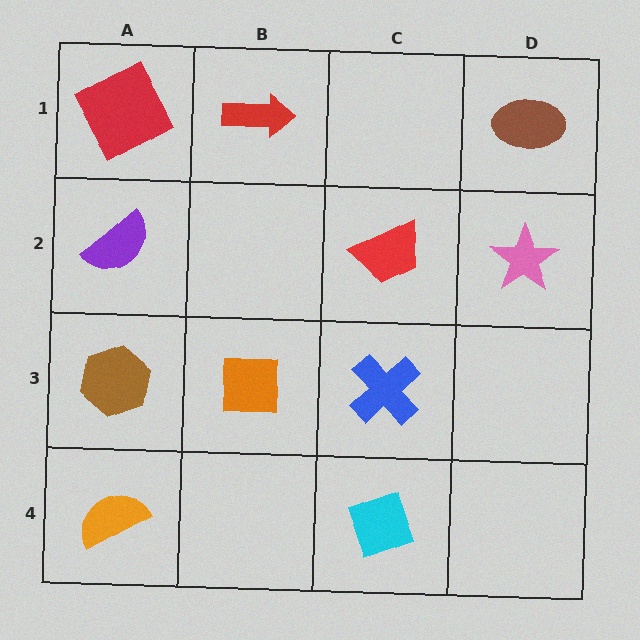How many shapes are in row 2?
3 shapes.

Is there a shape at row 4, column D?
No, that cell is empty.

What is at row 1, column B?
A red arrow.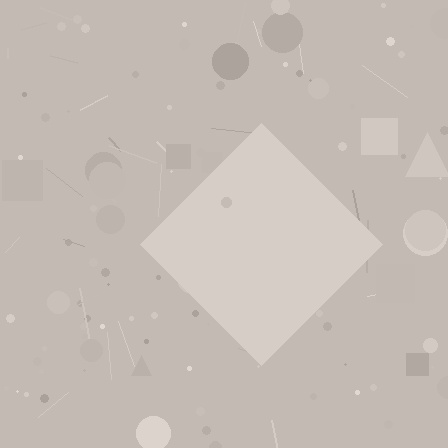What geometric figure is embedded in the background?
A diamond is embedded in the background.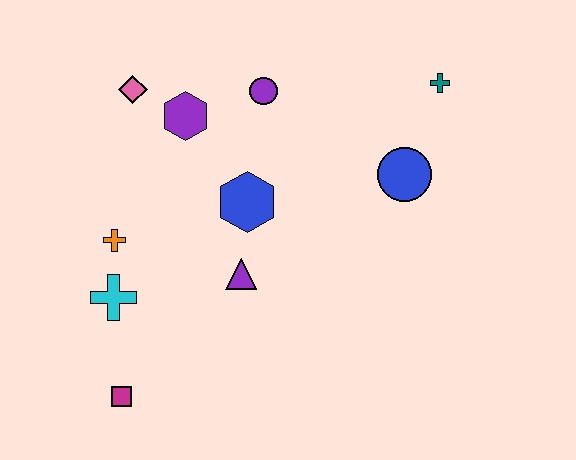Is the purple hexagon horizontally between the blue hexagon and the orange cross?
Yes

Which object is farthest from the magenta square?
The teal cross is farthest from the magenta square.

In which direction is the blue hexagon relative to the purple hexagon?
The blue hexagon is below the purple hexagon.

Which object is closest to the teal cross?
The blue circle is closest to the teal cross.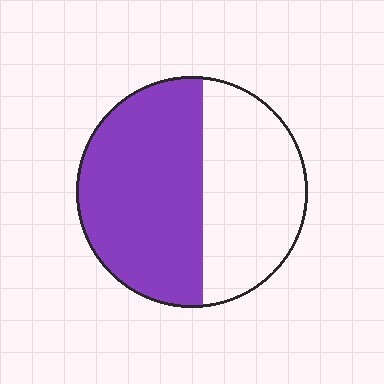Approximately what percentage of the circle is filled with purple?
Approximately 55%.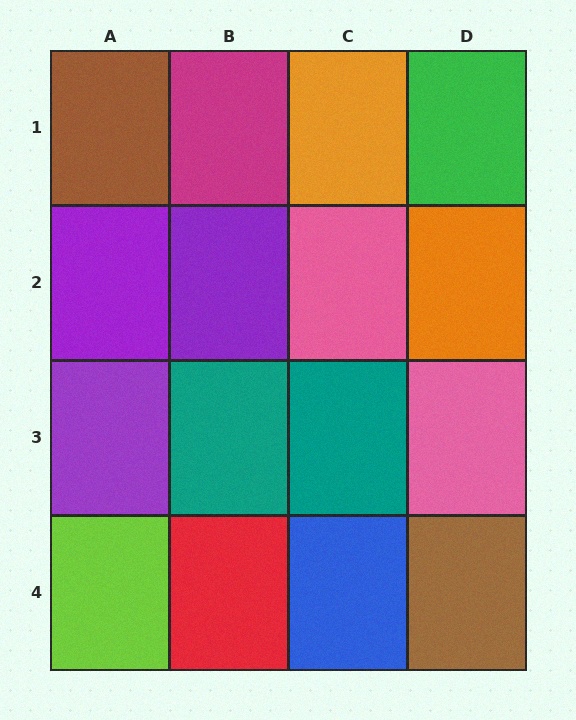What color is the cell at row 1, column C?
Orange.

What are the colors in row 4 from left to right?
Lime, red, blue, brown.